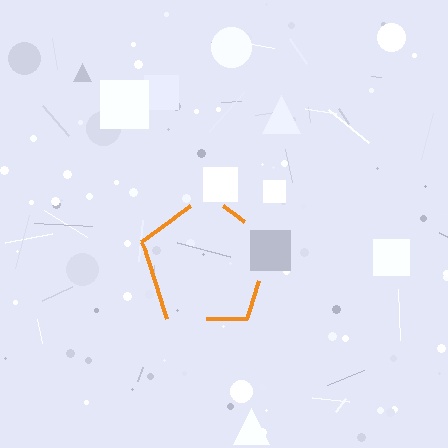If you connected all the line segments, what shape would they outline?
They would outline a pentagon.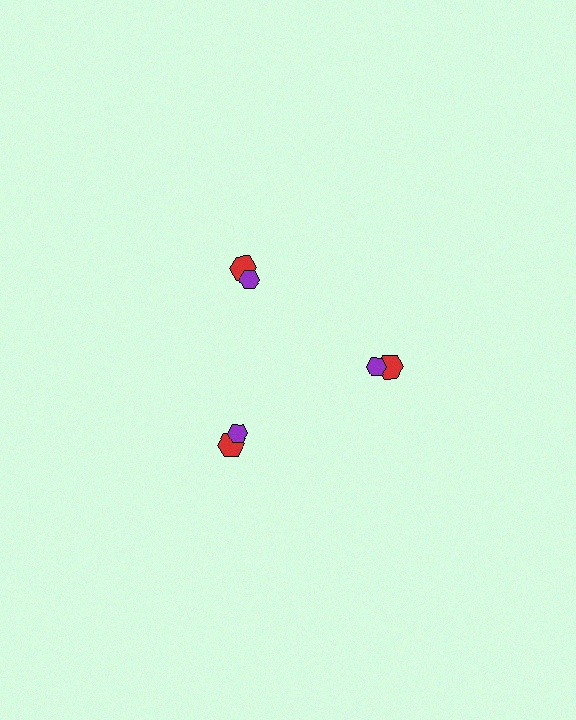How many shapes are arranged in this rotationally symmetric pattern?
There are 6 shapes, arranged in 3 groups of 2.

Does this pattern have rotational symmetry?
Yes, this pattern has 3-fold rotational symmetry. It looks the same after rotating 120 degrees around the center.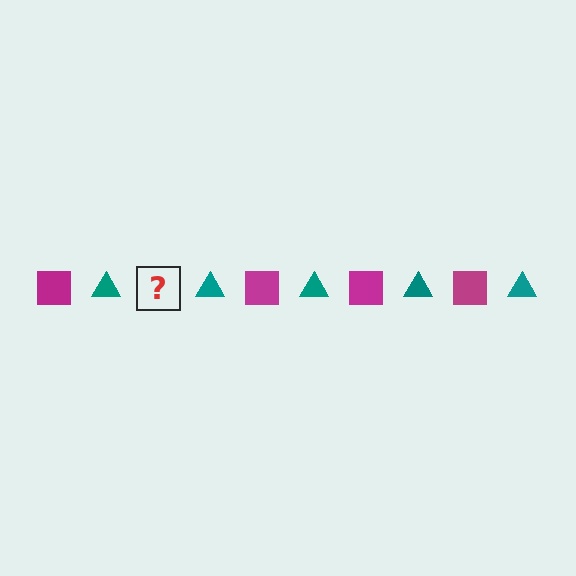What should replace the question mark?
The question mark should be replaced with a magenta square.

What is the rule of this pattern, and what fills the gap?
The rule is that the pattern alternates between magenta square and teal triangle. The gap should be filled with a magenta square.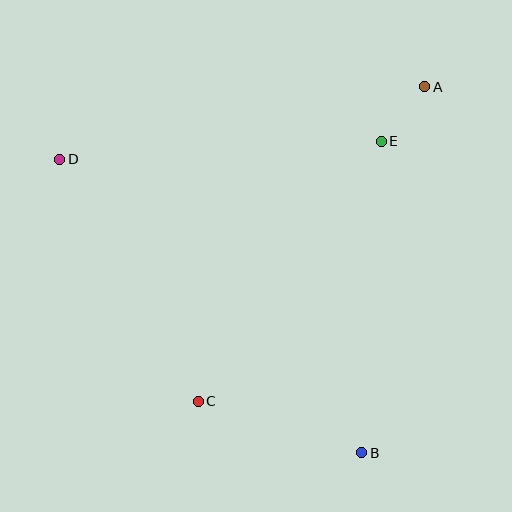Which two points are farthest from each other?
Points B and D are farthest from each other.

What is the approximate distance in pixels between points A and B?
The distance between A and B is approximately 371 pixels.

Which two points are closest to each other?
Points A and E are closest to each other.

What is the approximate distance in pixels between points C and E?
The distance between C and E is approximately 318 pixels.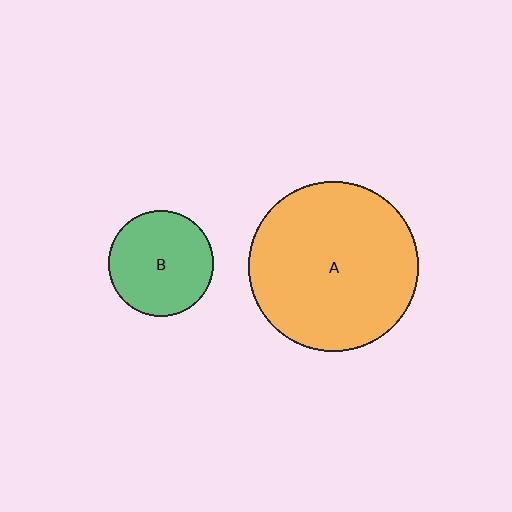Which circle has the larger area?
Circle A (orange).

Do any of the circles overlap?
No, none of the circles overlap.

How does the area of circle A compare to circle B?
Approximately 2.6 times.